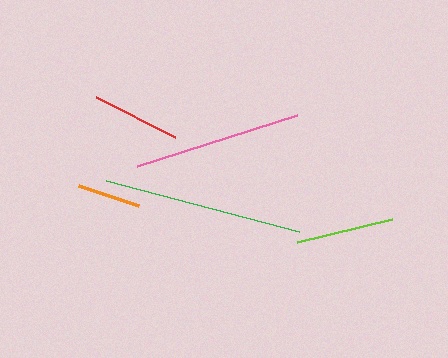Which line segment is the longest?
The green line is the longest at approximately 200 pixels.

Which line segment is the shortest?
The orange line is the shortest at approximately 63 pixels.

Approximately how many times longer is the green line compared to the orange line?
The green line is approximately 3.2 times the length of the orange line.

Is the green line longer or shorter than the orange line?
The green line is longer than the orange line.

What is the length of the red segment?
The red segment is approximately 89 pixels long.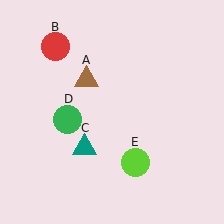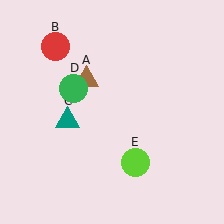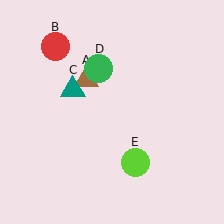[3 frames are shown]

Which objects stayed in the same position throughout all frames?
Brown triangle (object A) and red circle (object B) and lime circle (object E) remained stationary.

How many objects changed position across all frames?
2 objects changed position: teal triangle (object C), green circle (object D).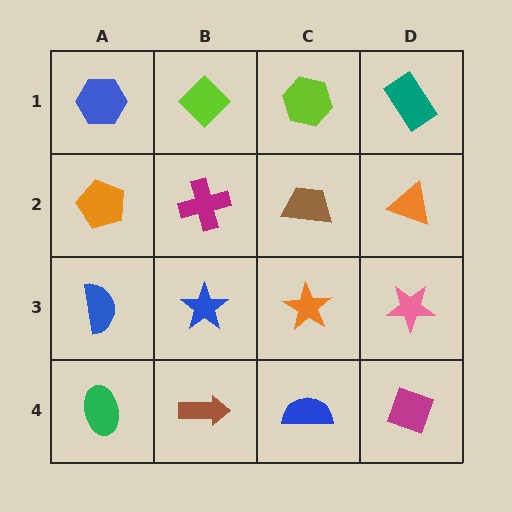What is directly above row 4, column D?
A pink star.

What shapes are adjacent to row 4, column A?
A blue semicircle (row 3, column A), a brown arrow (row 4, column B).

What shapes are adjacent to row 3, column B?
A magenta cross (row 2, column B), a brown arrow (row 4, column B), a blue semicircle (row 3, column A), an orange star (row 3, column C).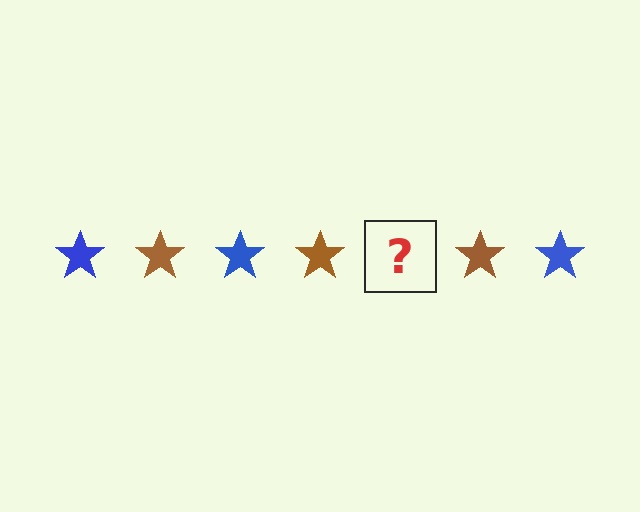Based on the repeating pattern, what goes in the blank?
The blank should be a blue star.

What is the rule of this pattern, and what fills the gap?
The rule is that the pattern cycles through blue, brown stars. The gap should be filled with a blue star.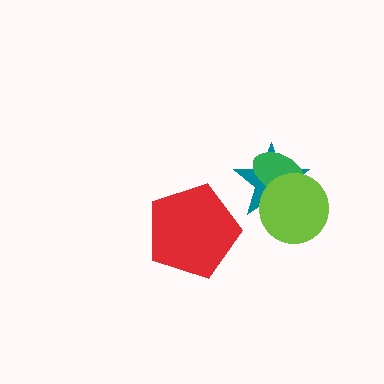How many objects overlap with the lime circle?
2 objects overlap with the lime circle.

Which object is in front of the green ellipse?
The lime circle is in front of the green ellipse.